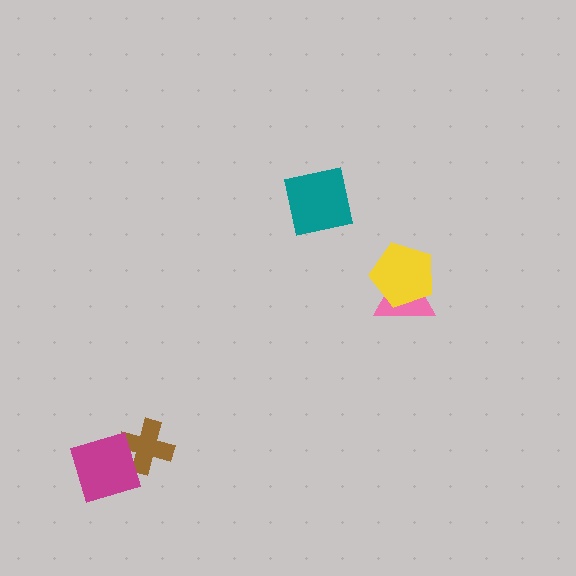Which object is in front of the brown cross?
The magenta diamond is in front of the brown cross.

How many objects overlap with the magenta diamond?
1 object overlaps with the magenta diamond.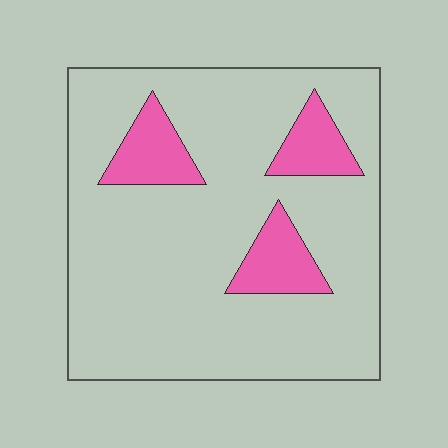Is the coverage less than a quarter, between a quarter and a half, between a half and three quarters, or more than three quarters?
Less than a quarter.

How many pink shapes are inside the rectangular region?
3.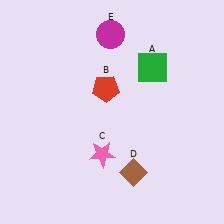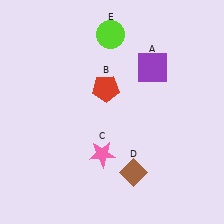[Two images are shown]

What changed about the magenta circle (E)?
In Image 1, E is magenta. In Image 2, it changed to lime.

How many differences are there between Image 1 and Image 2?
There are 2 differences between the two images.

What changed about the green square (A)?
In Image 1, A is green. In Image 2, it changed to purple.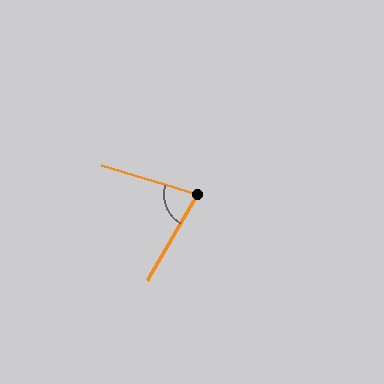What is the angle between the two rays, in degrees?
Approximately 77 degrees.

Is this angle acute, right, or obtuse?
It is acute.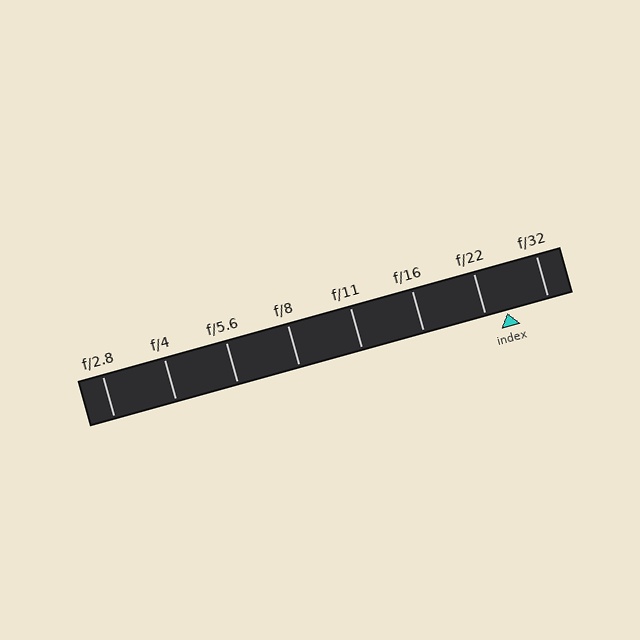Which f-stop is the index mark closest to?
The index mark is closest to f/22.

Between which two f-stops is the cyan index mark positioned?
The index mark is between f/22 and f/32.